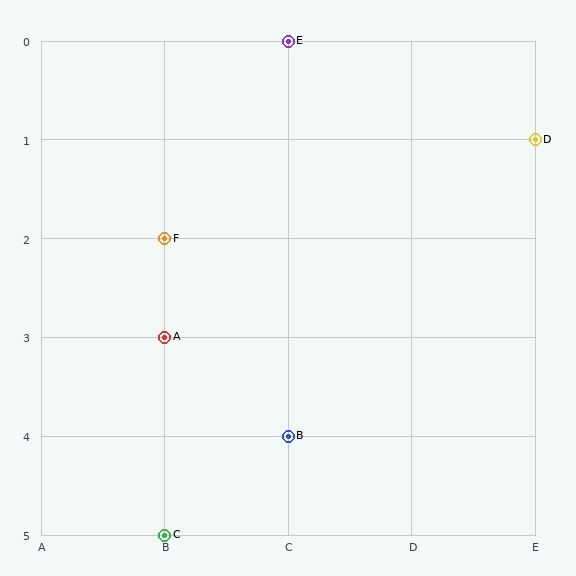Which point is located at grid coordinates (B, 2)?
Point F is at (B, 2).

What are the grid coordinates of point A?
Point A is at grid coordinates (B, 3).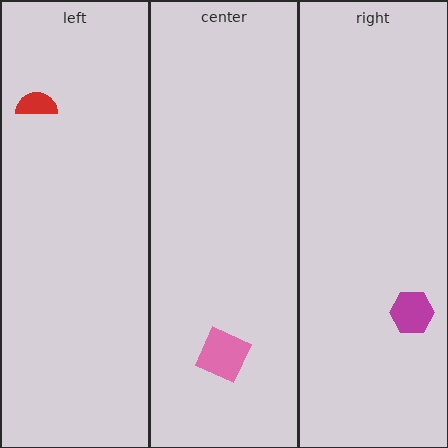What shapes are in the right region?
The magenta hexagon.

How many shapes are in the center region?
1.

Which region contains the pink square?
The center region.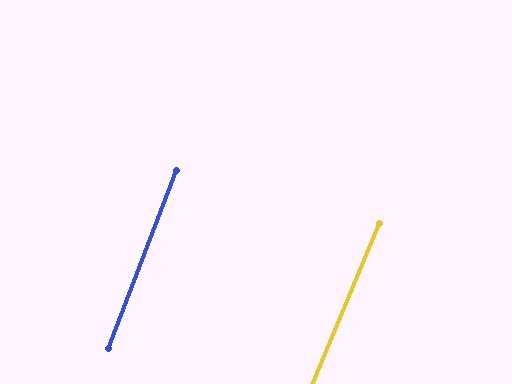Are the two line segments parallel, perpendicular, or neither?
Parallel — their directions differ by only 1.6°.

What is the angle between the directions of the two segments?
Approximately 2 degrees.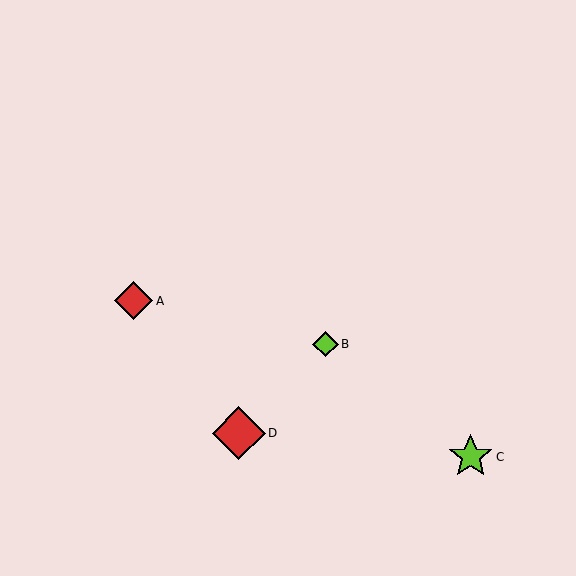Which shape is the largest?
The red diamond (labeled D) is the largest.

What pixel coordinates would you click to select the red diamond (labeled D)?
Click at (239, 433) to select the red diamond D.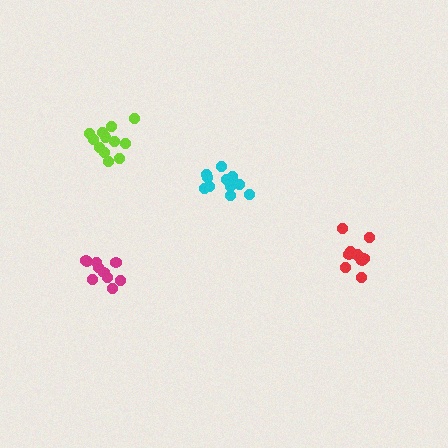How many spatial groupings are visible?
There are 4 spatial groupings.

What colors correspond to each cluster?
The clusters are colored: red, lime, cyan, magenta.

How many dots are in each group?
Group 1: 10 dots, Group 2: 12 dots, Group 3: 11 dots, Group 4: 11 dots (44 total).